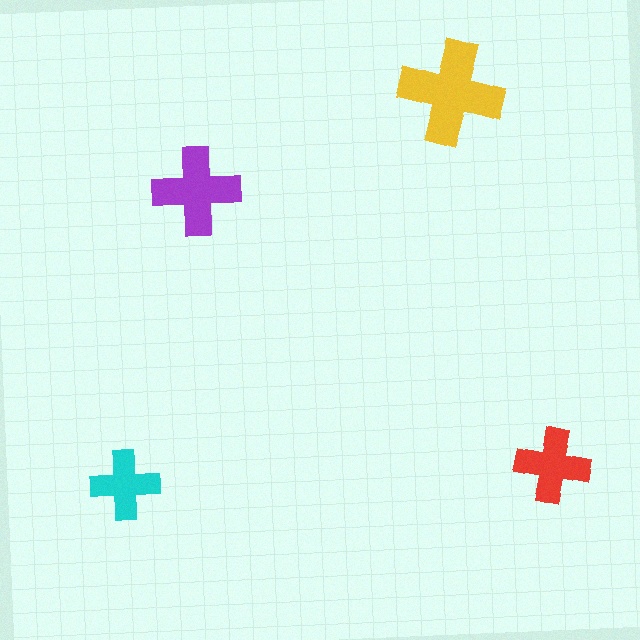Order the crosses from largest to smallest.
the yellow one, the purple one, the red one, the cyan one.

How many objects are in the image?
There are 4 objects in the image.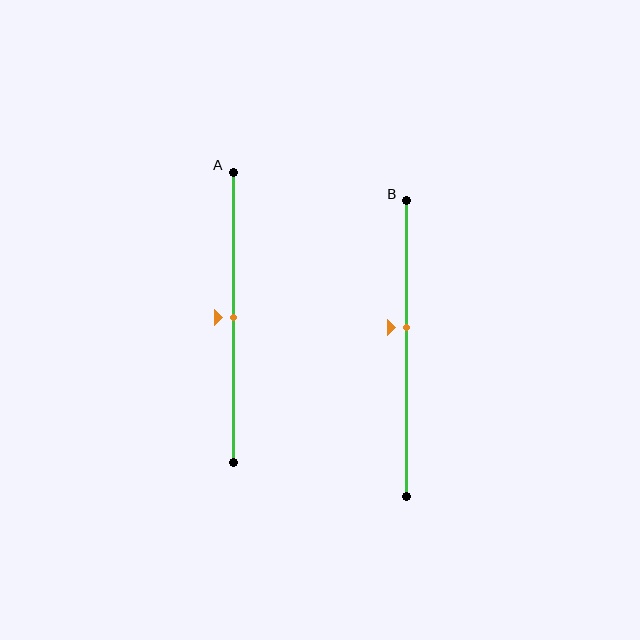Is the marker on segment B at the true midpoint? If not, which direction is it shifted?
No, the marker on segment B is shifted upward by about 7% of the segment length.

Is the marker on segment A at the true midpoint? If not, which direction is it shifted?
Yes, the marker on segment A is at the true midpoint.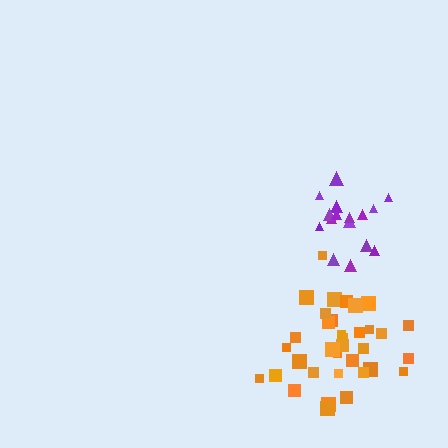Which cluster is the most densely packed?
Orange.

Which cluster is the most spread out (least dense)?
Purple.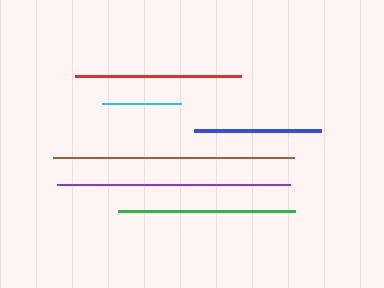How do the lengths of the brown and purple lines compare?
The brown and purple lines are approximately the same length.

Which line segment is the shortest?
The cyan line is the shortest at approximately 80 pixels.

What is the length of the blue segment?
The blue segment is approximately 127 pixels long.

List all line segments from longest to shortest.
From longest to shortest: brown, purple, green, red, blue, cyan.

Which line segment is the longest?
The brown line is the longest at approximately 241 pixels.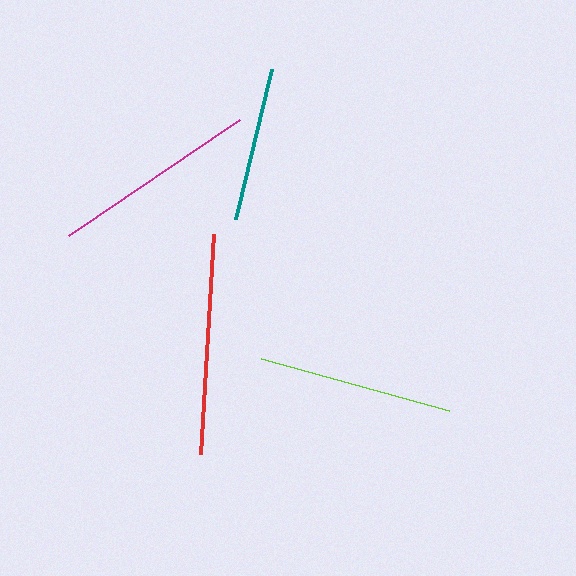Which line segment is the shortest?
The teal line is the shortest at approximately 154 pixels.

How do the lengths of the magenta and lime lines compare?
The magenta and lime lines are approximately the same length.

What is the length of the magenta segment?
The magenta segment is approximately 206 pixels long.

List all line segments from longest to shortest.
From longest to shortest: red, magenta, lime, teal.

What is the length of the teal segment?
The teal segment is approximately 154 pixels long.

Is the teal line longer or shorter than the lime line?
The lime line is longer than the teal line.